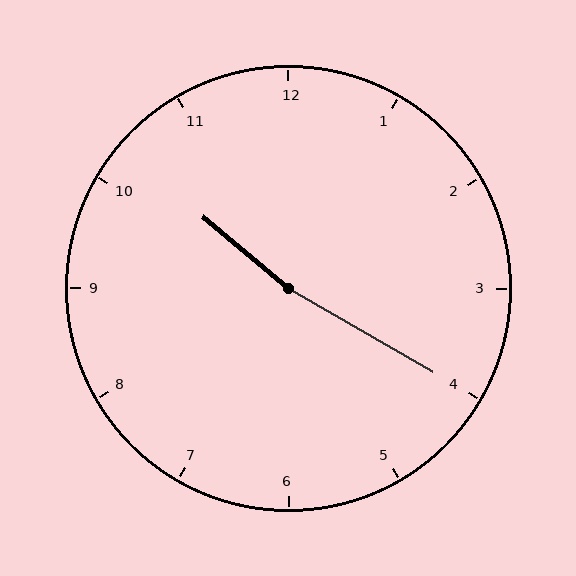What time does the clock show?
10:20.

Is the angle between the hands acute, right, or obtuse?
It is obtuse.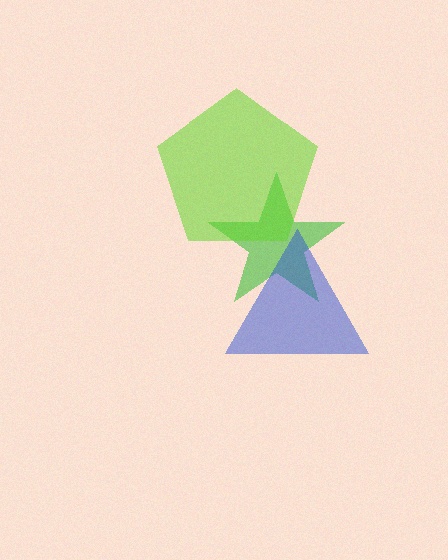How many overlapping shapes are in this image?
There are 3 overlapping shapes in the image.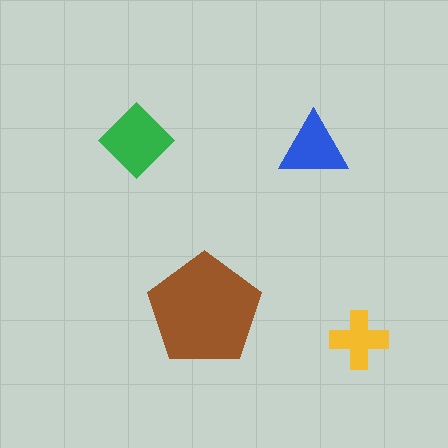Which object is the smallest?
The yellow cross.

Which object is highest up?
The green diamond is topmost.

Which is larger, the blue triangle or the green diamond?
The green diamond.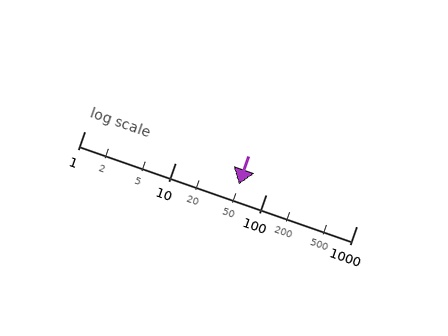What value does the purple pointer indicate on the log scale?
The pointer indicates approximately 51.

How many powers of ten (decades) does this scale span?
The scale spans 3 decades, from 1 to 1000.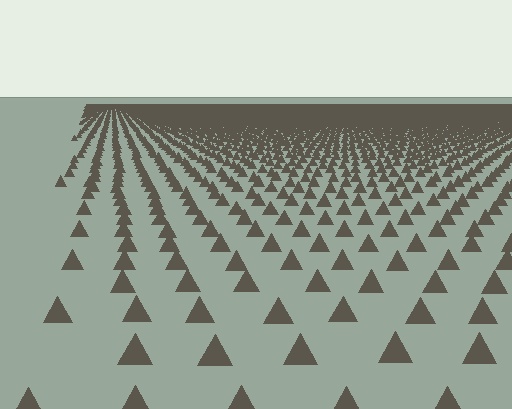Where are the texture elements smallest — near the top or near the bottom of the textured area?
Near the top.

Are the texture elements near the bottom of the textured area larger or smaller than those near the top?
Larger. Near the bottom, elements are closer to the viewer and appear at a bigger on-screen size.